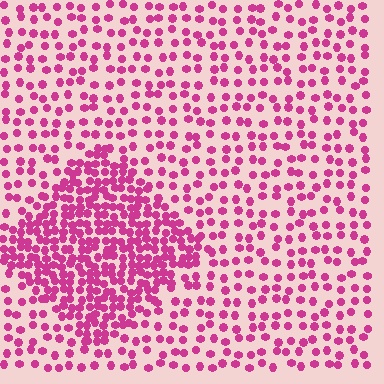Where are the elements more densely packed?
The elements are more densely packed inside the diamond boundary.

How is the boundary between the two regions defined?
The boundary is defined by a change in element density (approximately 2.3x ratio). All elements are the same color, size, and shape.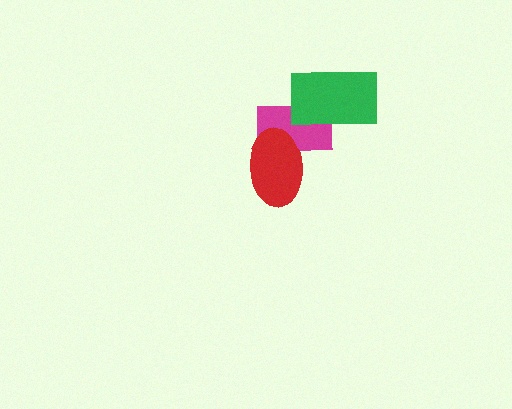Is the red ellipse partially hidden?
No, no other shape covers it.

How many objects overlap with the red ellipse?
1 object overlaps with the red ellipse.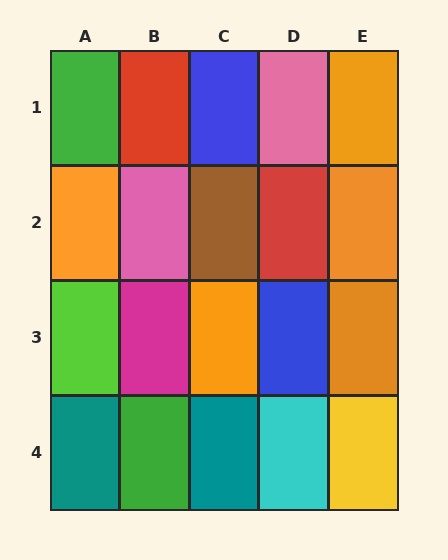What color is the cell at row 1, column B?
Red.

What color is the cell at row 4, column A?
Teal.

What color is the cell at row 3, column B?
Magenta.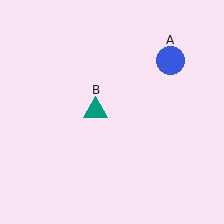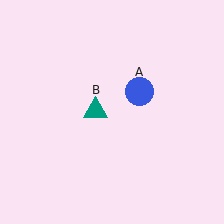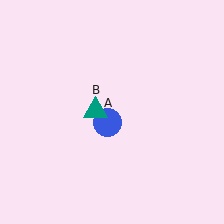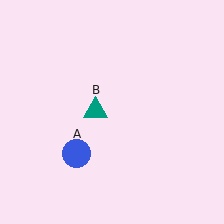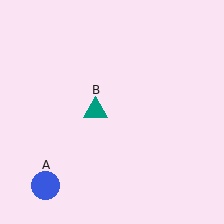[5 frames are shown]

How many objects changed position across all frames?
1 object changed position: blue circle (object A).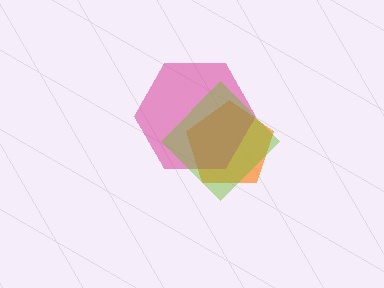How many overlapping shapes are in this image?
There are 3 overlapping shapes in the image.